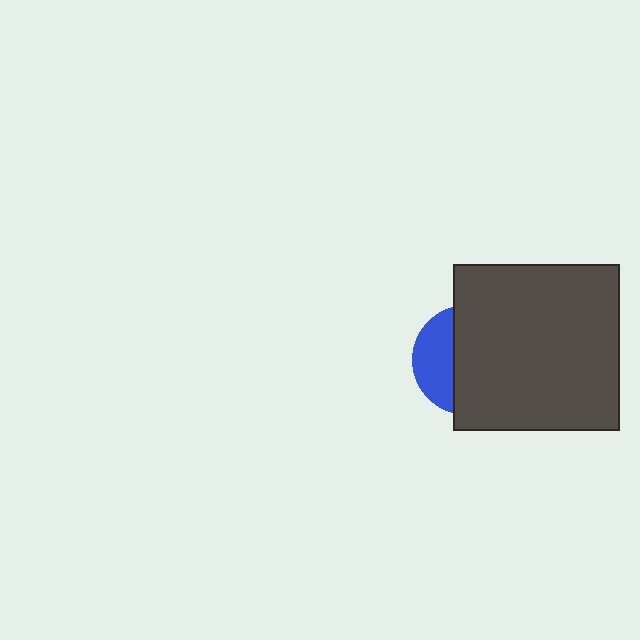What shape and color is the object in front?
The object in front is a dark gray square.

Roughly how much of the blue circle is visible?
A small part of it is visible (roughly 35%).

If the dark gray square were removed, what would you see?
You would see the complete blue circle.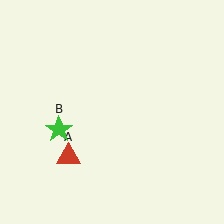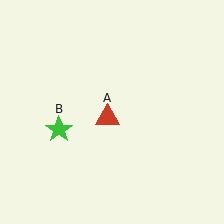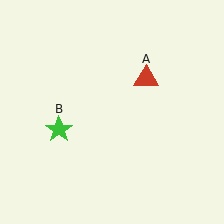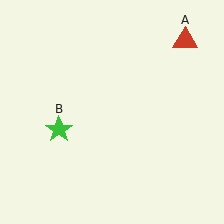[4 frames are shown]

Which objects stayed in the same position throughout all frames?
Green star (object B) remained stationary.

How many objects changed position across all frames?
1 object changed position: red triangle (object A).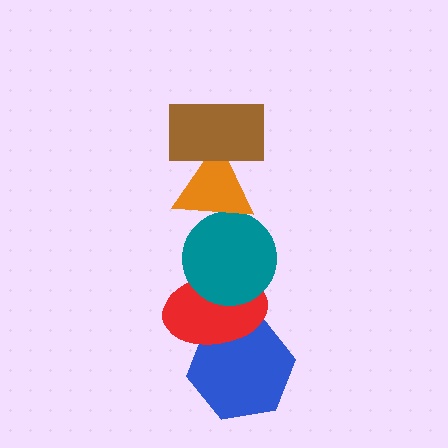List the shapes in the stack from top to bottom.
From top to bottom: the brown rectangle, the orange triangle, the teal circle, the red ellipse, the blue hexagon.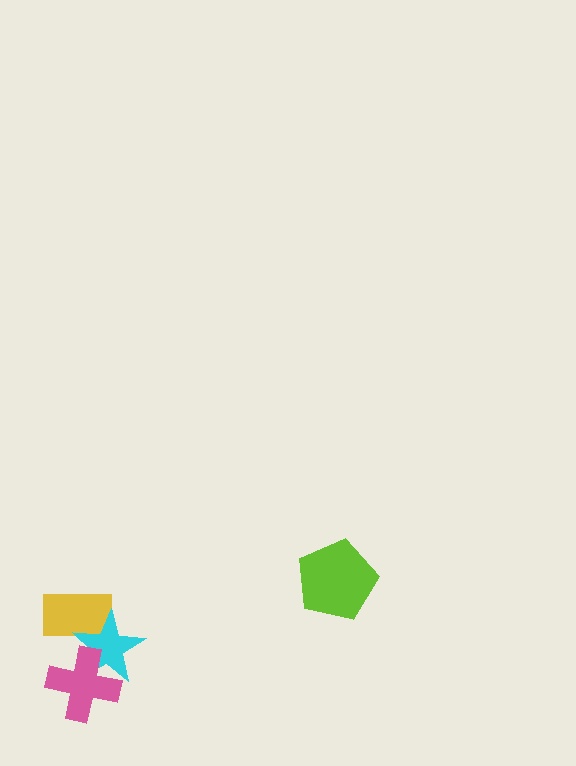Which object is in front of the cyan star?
The pink cross is in front of the cyan star.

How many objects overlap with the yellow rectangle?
1 object overlaps with the yellow rectangle.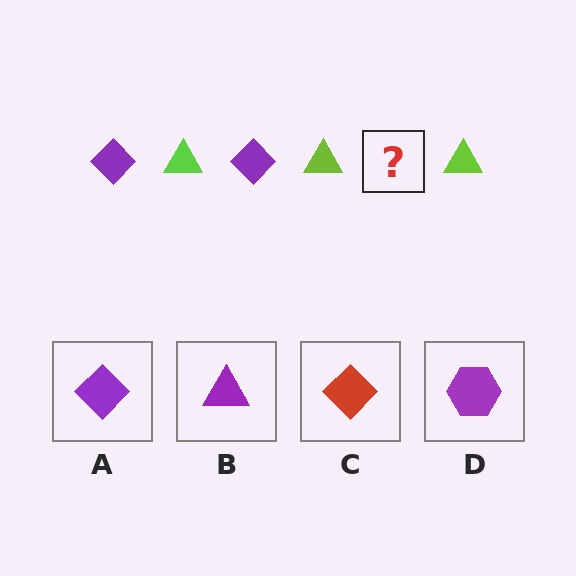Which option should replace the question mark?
Option A.